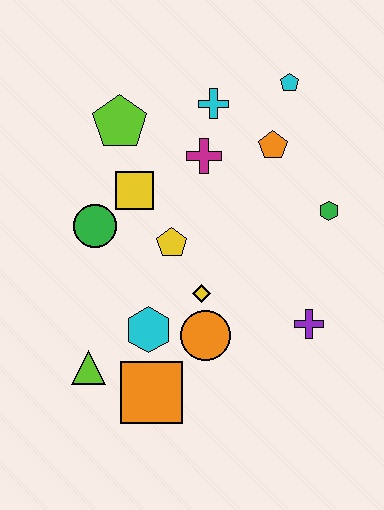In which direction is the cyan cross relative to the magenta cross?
The cyan cross is above the magenta cross.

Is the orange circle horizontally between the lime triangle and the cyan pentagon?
Yes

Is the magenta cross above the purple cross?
Yes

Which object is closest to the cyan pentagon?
The orange pentagon is closest to the cyan pentagon.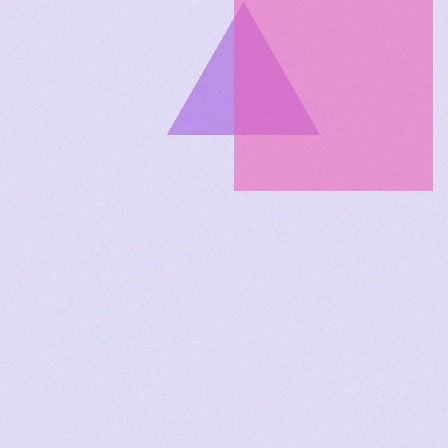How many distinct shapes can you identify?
There are 2 distinct shapes: a purple triangle, a pink square.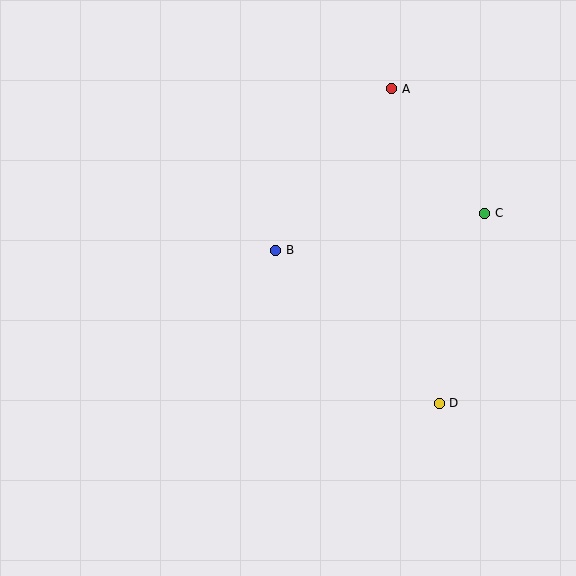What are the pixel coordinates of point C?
Point C is at (485, 213).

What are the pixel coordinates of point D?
Point D is at (439, 403).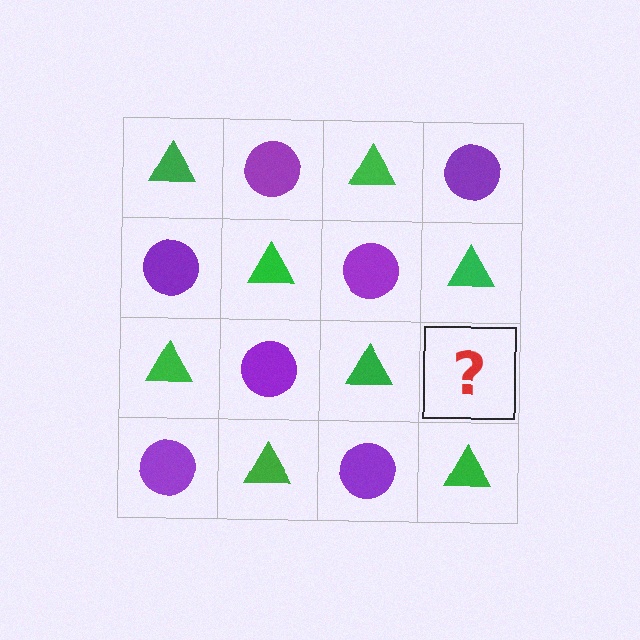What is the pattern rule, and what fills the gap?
The rule is that it alternates green triangle and purple circle in a checkerboard pattern. The gap should be filled with a purple circle.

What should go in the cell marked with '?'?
The missing cell should contain a purple circle.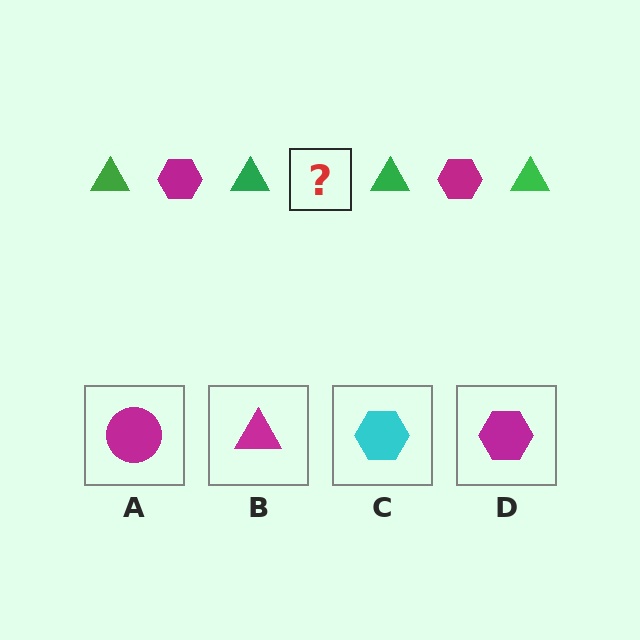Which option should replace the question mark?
Option D.